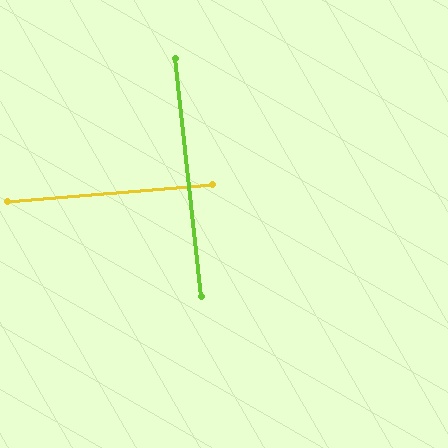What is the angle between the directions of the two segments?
Approximately 88 degrees.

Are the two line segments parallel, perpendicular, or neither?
Perpendicular — they meet at approximately 88°.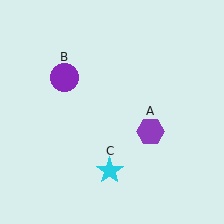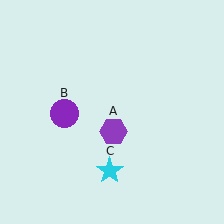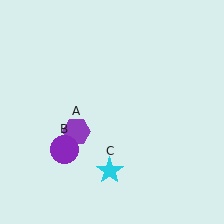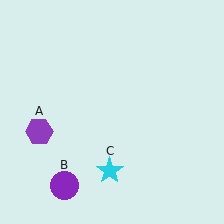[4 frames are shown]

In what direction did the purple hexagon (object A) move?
The purple hexagon (object A) moved left.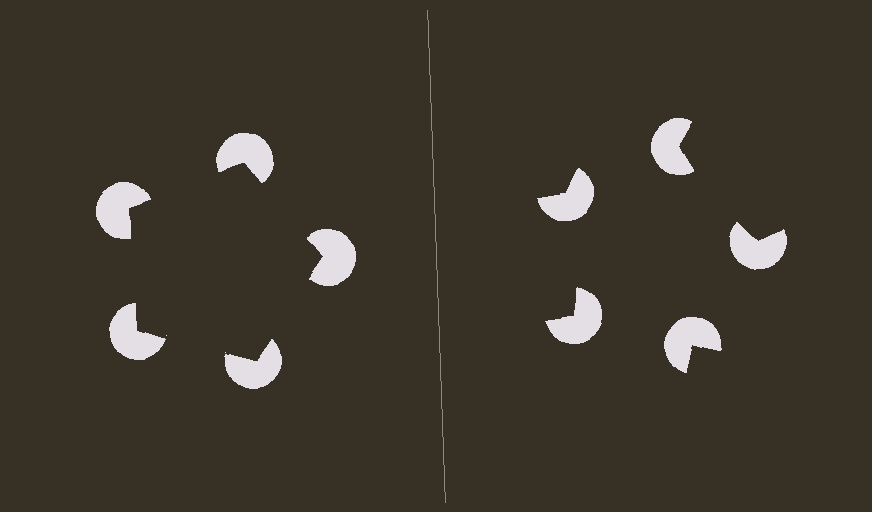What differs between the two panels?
The pac-man discs are positioned identically on both sides; only the wedge orientations differ. On the left they align to a pentagon; on the right they are misaligned.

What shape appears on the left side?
An illusory pentagon.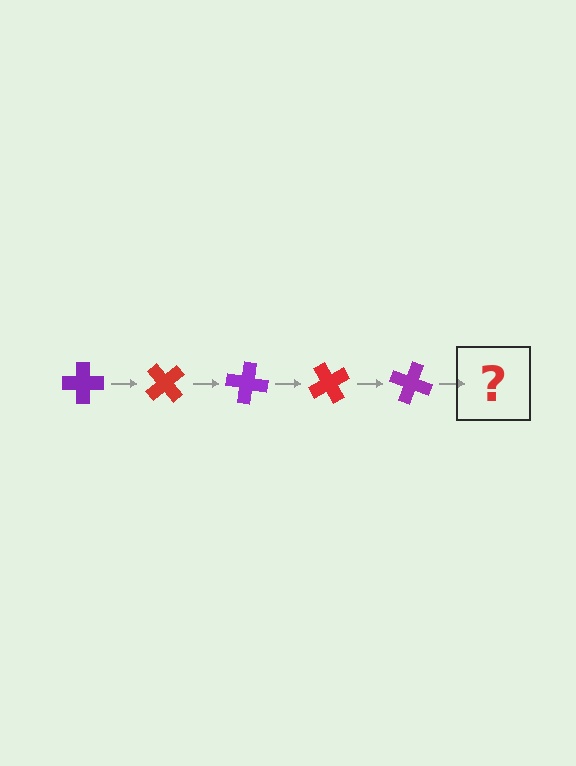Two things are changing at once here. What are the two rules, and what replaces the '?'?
The two rules are that it rotates 50 degrees each step and the color cycles through purple and red. The '?' should be a red cross, rotated 250 degrees from the start.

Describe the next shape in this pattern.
It should be a red cross, rotated 250 degrees from the start.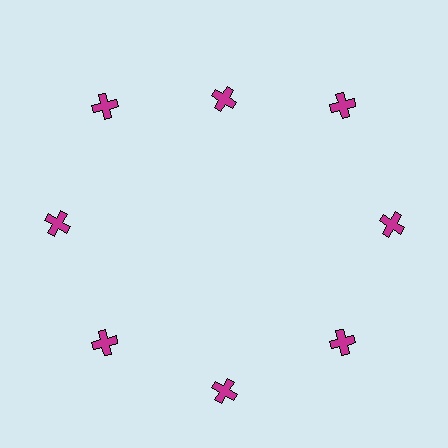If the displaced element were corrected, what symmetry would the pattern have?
It would have 8-fold rotational symmetry — the pattern would map onto itself every 45 degrees.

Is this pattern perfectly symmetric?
No. The 8 magenta crosses are arranged in a ring, but one element near the 12 o'clock position is pulled inward toward the center, breaking the 8-fold rotational symmetry.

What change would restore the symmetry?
The symmetry would be restored by moving it outward, back onto the ring so that all 8 crosses sit at equal angles and equal distance from the center.